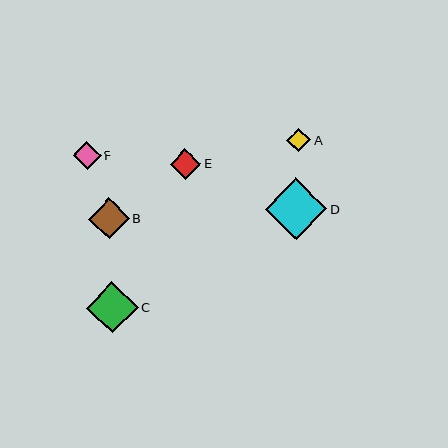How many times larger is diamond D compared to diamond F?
Diamond D is approximately 2.2 times the size of diamond F.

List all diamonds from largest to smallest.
From largest to smallest: D, C, B, E, F, A.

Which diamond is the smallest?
Diamond A is the smallest with a size of approximately 24 pixels.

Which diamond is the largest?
Diamond D is the largest with a size of approximately 62 pixels.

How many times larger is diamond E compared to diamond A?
Diamond E is approximately 1.3 times the size of diamond A.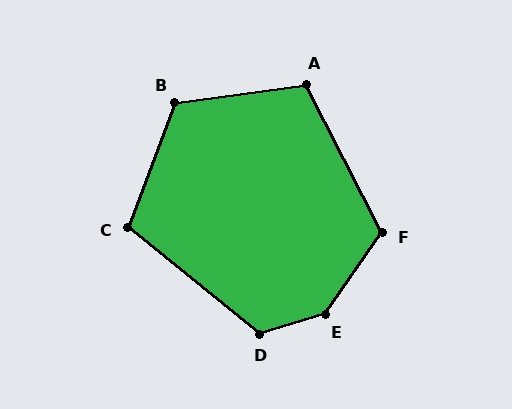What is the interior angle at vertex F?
Approximately 118 degrees (obtuse).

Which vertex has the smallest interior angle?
C, at approximately 109 degrees.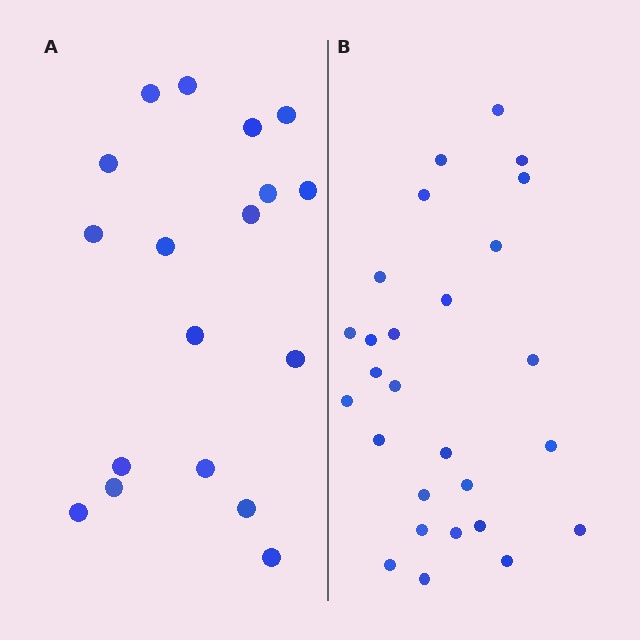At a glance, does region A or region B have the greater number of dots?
Region B (the right region) has more dots.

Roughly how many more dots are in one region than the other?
Region B has roughly 8 or so more dots than region A.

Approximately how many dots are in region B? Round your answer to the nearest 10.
About 30 dots. (The exact count is 27, which rounds to 30.)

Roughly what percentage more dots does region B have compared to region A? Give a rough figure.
About 50% more.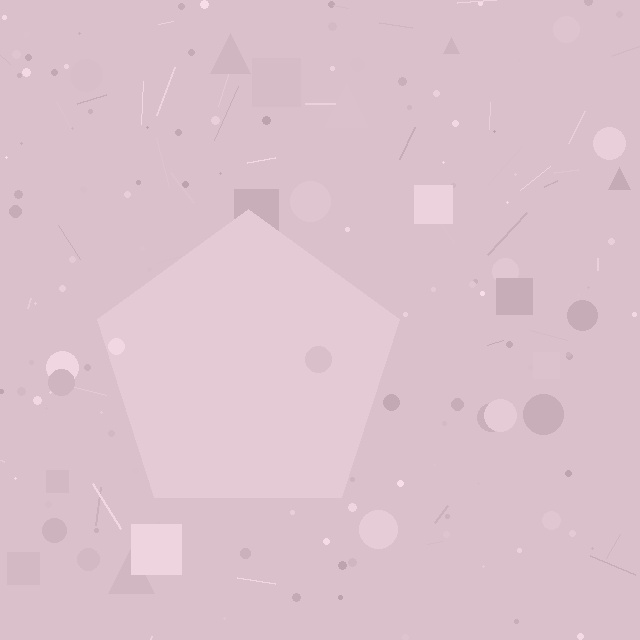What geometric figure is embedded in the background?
A pentagon is embedded in the background.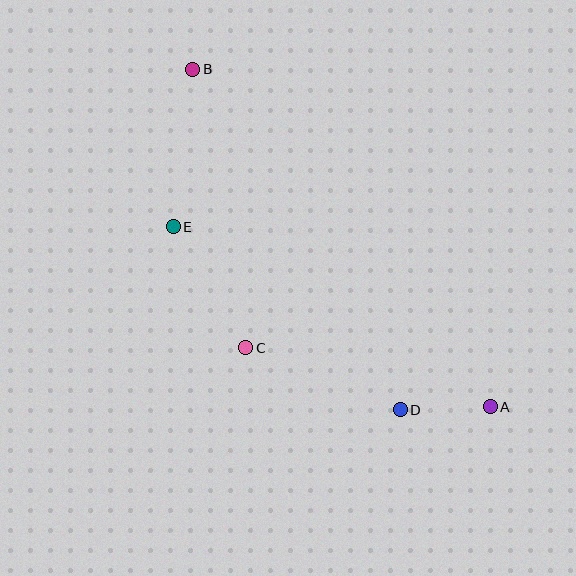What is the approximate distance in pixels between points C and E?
The distance between C and E is approximately 141 pixels.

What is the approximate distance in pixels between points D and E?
The distance between D and E is approximately 291 pixels.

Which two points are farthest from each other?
Points A and B are farthest from each other.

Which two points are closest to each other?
Points A and D are closest to each other.